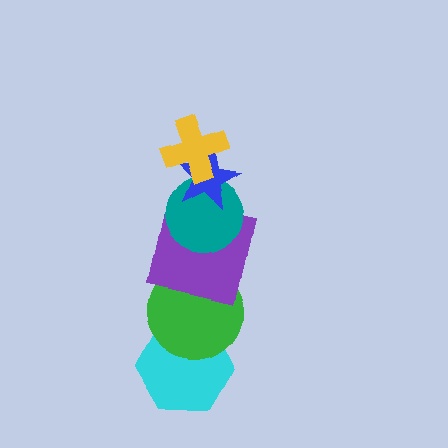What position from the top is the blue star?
The blue star is 2nd from the top.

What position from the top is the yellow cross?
The yellow cross is 1st from the top.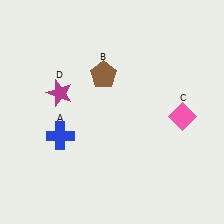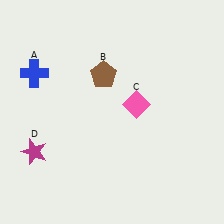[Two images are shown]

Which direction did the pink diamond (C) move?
The pink diamond (C) moved left.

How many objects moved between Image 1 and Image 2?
3 objects moved between the two images.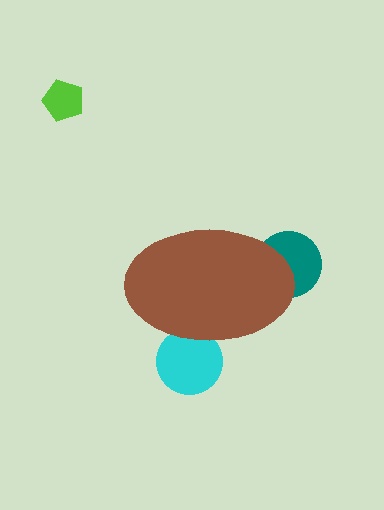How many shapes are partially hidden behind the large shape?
2 shapes are partially hidden.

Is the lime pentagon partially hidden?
No, the lime pentagon is fully visible.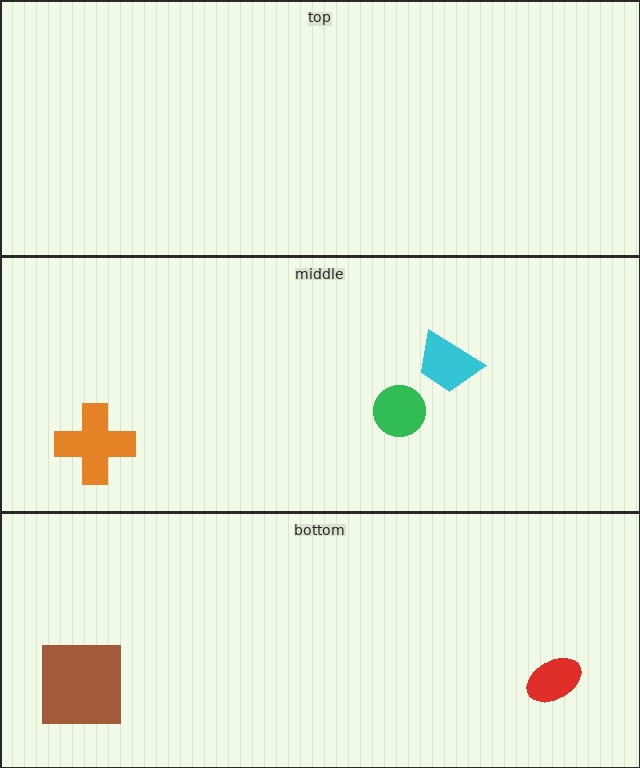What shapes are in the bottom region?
The red ellipse, the brown square.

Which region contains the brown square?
The bottom region.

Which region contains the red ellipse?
The bottom region.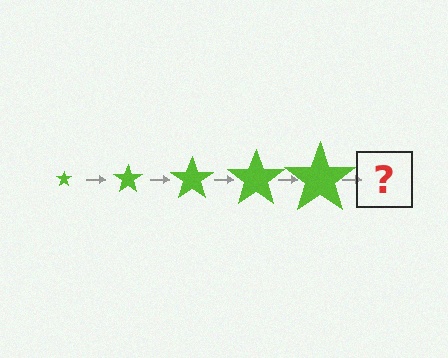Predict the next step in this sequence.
The next step is a lime star, larger than the previous one.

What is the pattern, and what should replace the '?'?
The pattern is that the star gets progressively larger each step. The '?' should be a lime star, larger than the previous one.